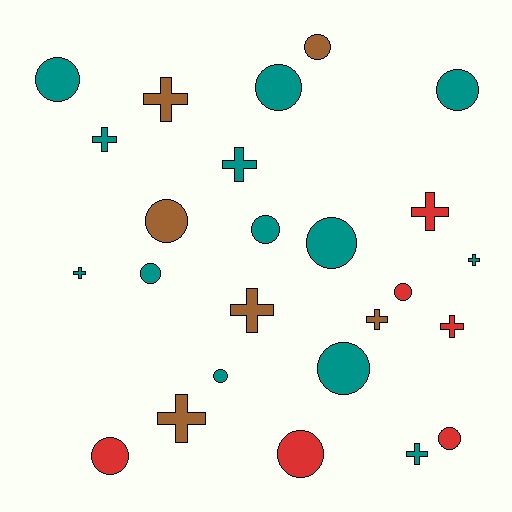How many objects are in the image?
There are 25 objects.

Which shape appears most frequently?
Circle, with 14 objects.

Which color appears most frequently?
Teal, with 13 objects.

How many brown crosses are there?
There are 4 brown crosses.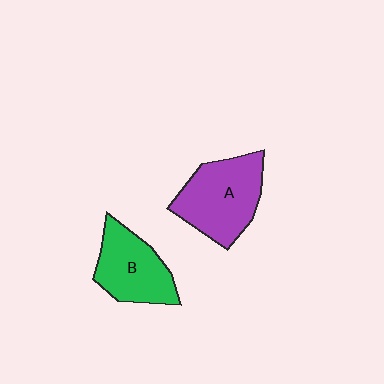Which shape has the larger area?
Shape A (purple).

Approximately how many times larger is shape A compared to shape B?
Approximately 1.2 times.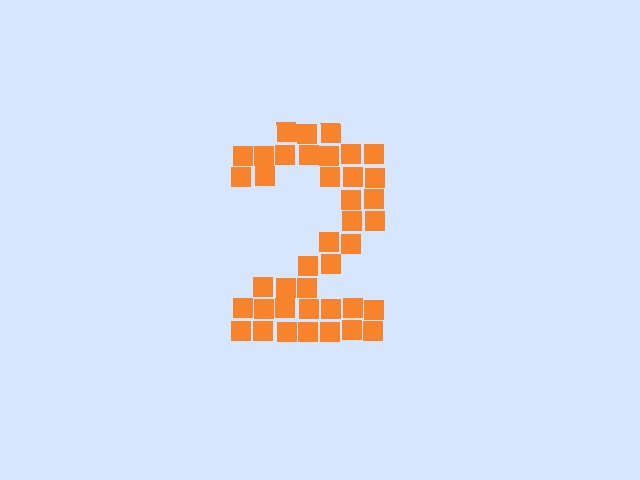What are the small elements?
The small elements are squares.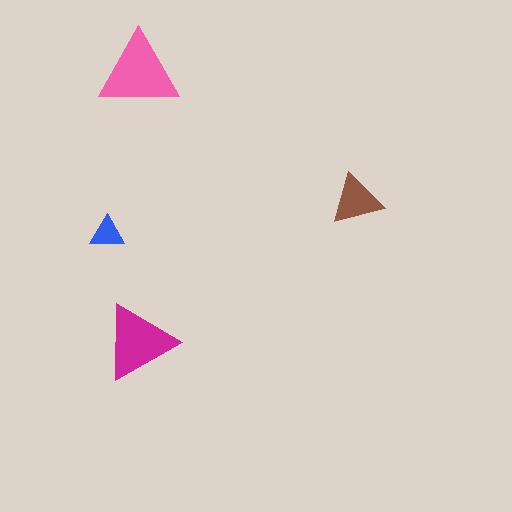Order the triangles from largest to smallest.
the pink one, the magenta one, the brown one, the blue one.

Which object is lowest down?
The magenta triangle is bottommost.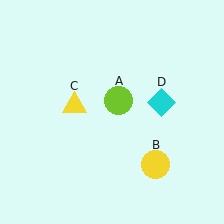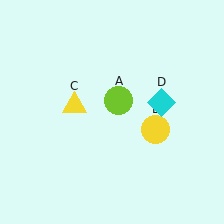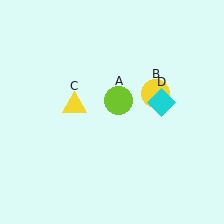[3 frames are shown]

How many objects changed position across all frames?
1 object changed position: yellow circle (object B).